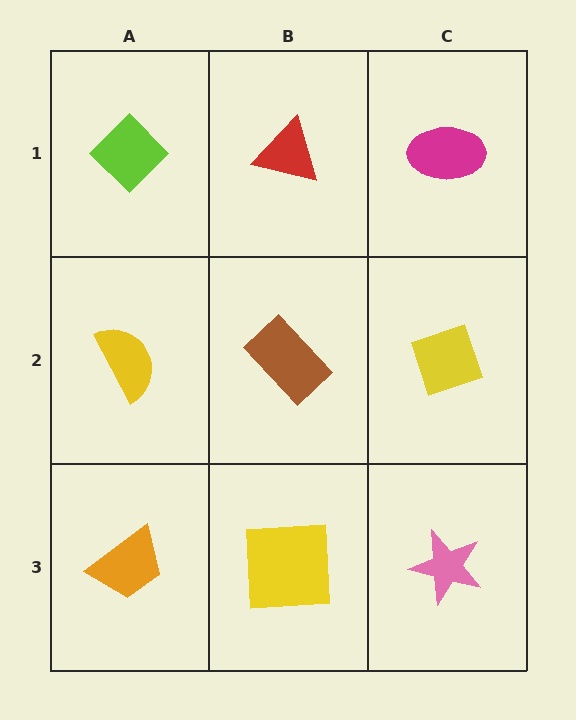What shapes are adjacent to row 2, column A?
A lime diamond (row 1, column A), an orange trapezoid (row 3, column A), a brown rectangle (row 2, column B).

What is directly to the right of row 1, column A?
A red triangle.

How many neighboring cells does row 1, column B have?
3.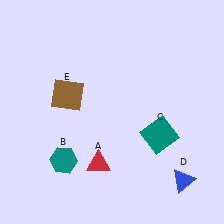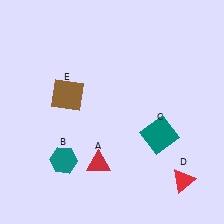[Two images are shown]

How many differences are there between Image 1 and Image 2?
There is 1 difference between the two images.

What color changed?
The triangle (D) changed from blue in Image 1 to red in Image 2.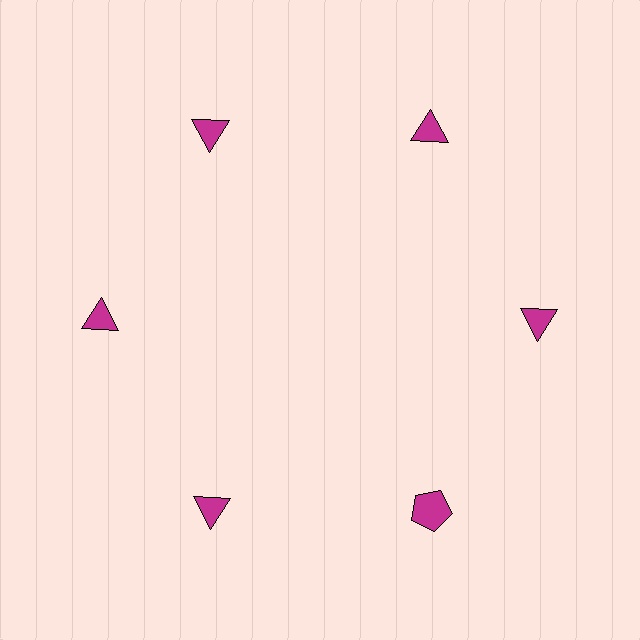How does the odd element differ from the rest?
It has a different shape: pentagon instead of triangle.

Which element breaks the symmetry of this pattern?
The magenta pentagon at roughly the 5 o'clock position breaks the symmetry. All other shapes are magenta triangles.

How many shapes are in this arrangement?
There are 6 shapes arranged in a ring pattern.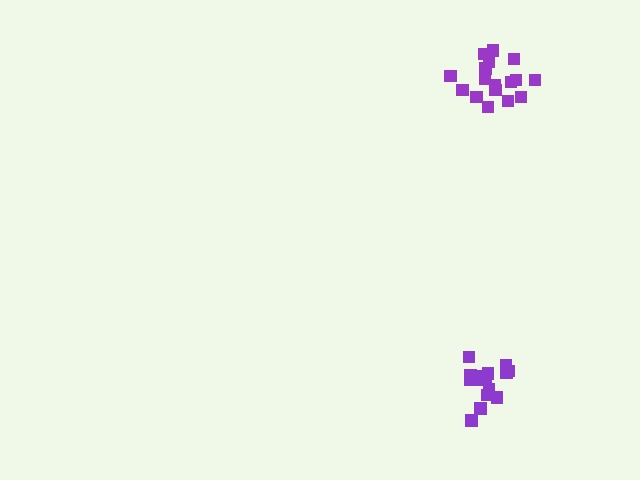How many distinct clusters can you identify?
There are 2 distinct clusters.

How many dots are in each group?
Group 1: 15 dots, Group 2: 17 dots (32 total).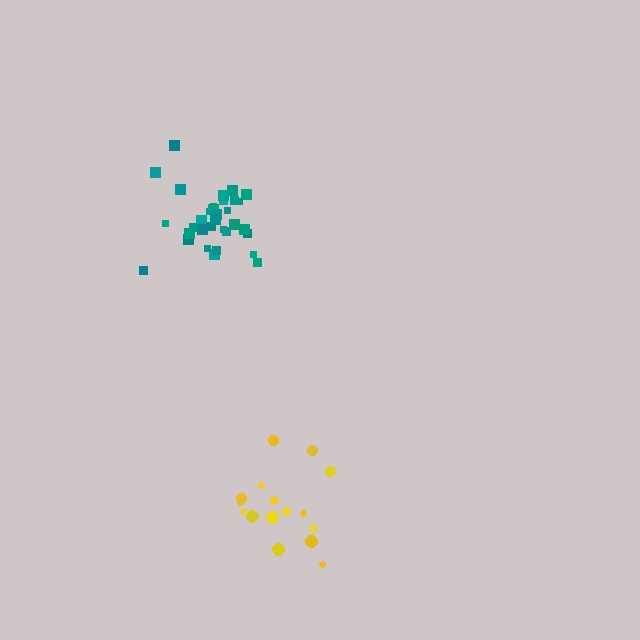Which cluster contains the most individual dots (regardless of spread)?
Teal (33).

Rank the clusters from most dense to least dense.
teal, yellow.